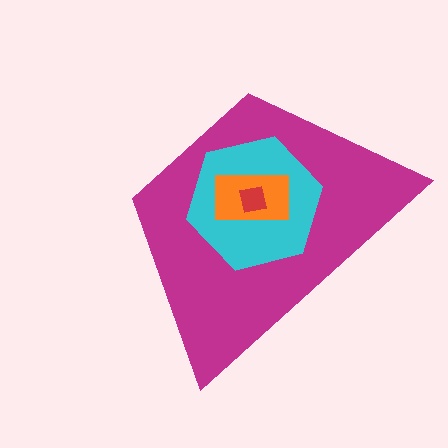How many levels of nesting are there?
4.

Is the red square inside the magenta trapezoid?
Yes.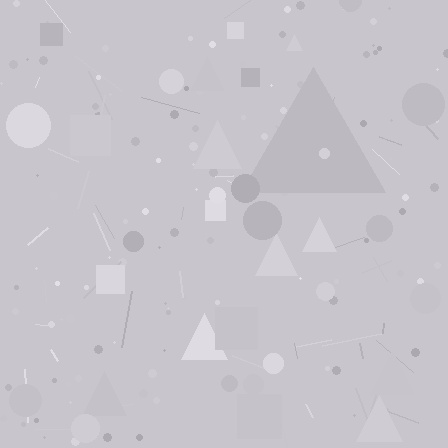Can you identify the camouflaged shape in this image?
The camouflaged shape is a triangle.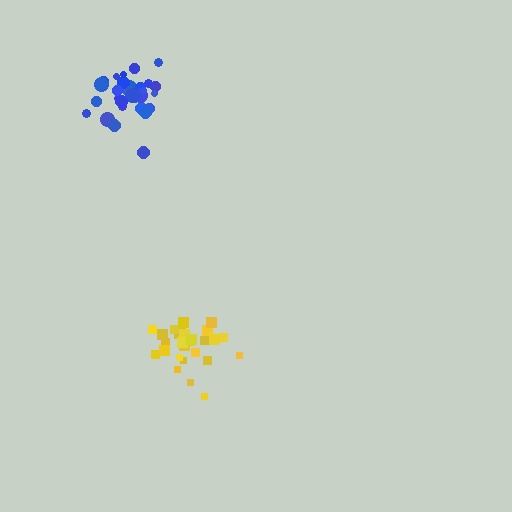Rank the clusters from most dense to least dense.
yellow, blue.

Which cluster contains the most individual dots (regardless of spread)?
Blue (31).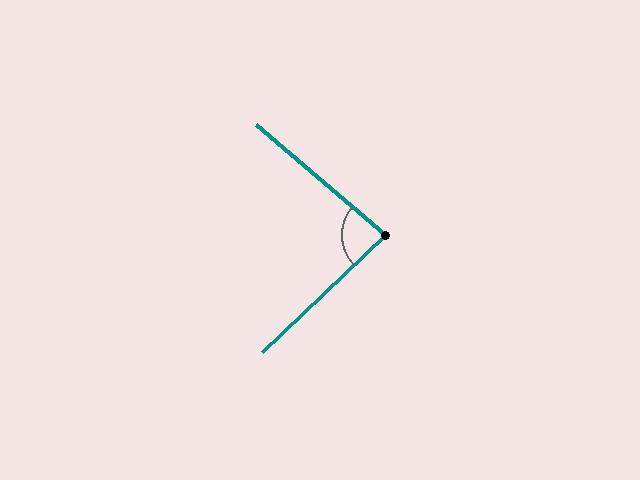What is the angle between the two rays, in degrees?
Approximately 84 degrees.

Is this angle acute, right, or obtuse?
It is acute.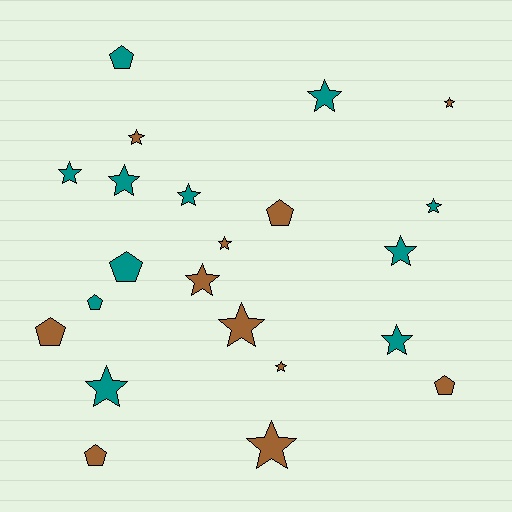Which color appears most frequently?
Brown, with 11 objects.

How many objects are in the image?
There are 22 objects.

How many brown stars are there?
There are 7 brown stars.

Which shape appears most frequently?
Star, with 15 objects.